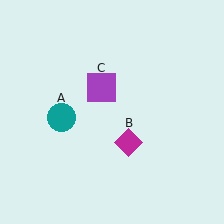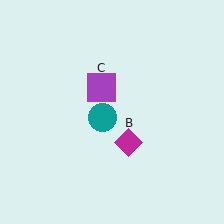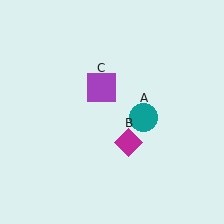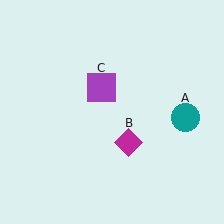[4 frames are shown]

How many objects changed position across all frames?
1 object changed position: teal circle (object A).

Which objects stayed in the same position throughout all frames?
Magenta diamond (object B) and purple square (object C) remained stationary.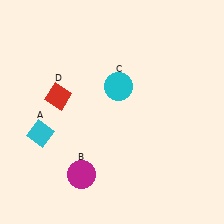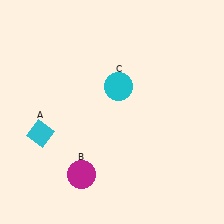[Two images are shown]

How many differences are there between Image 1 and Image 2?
There is 1 difference between the two images.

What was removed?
The red diamond (D) was removed in Image 2.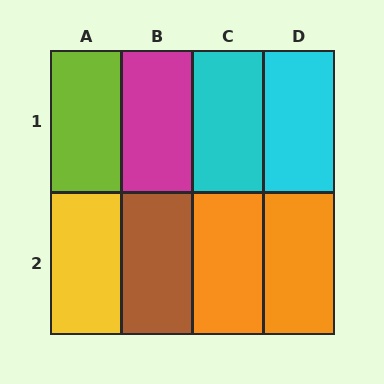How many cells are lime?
1 cell is lime.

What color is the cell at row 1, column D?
Cyan.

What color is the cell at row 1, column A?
Lime.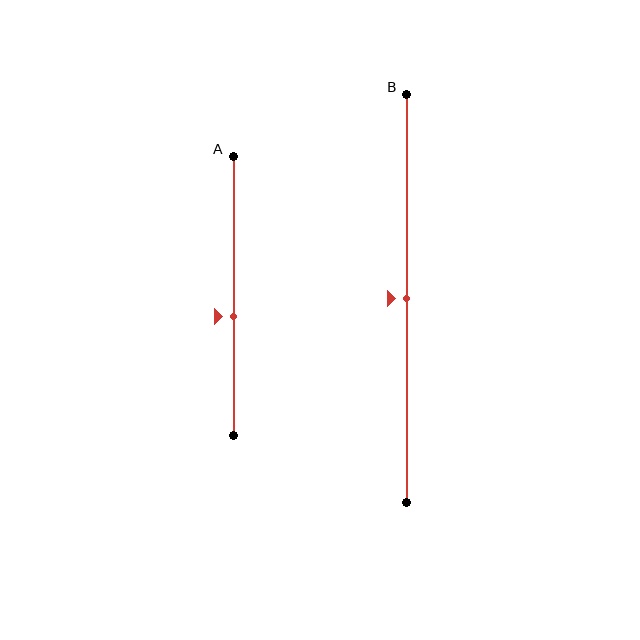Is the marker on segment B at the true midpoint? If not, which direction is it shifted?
Yes, the marker on segment B is at the true midpoint.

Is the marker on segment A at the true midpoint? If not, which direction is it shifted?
No, the marker on segment A is shifted downward by about 7% of the segment length.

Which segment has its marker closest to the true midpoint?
Segment B has its marker closest to the true midpoint.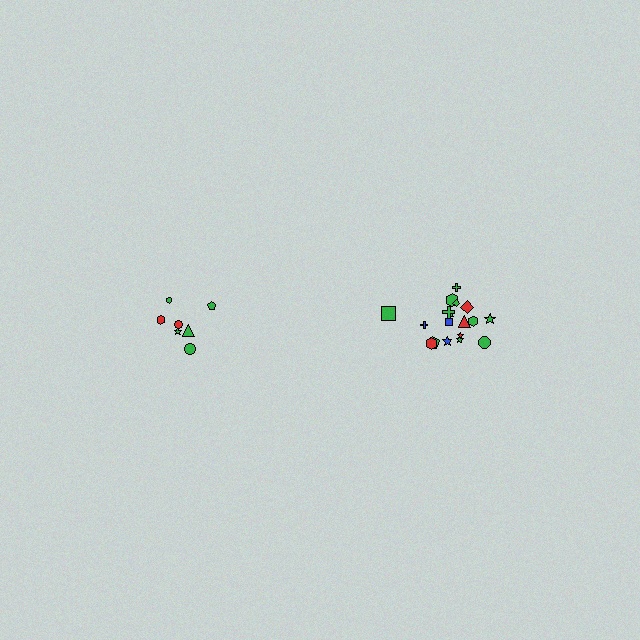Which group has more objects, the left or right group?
The right group.